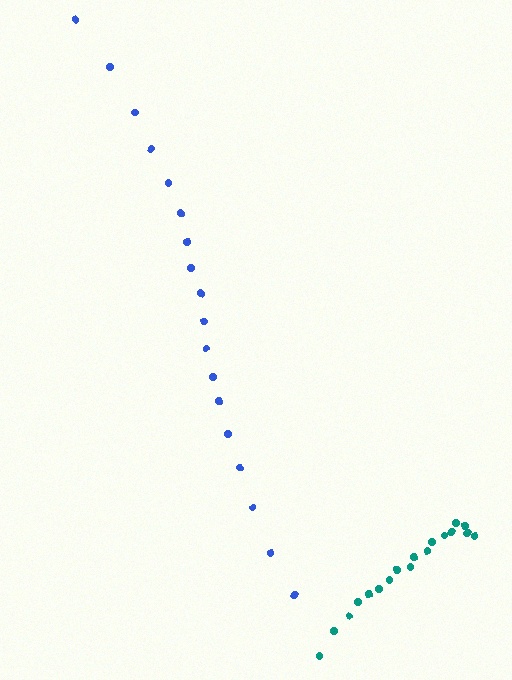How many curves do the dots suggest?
There are 2 distinct paths.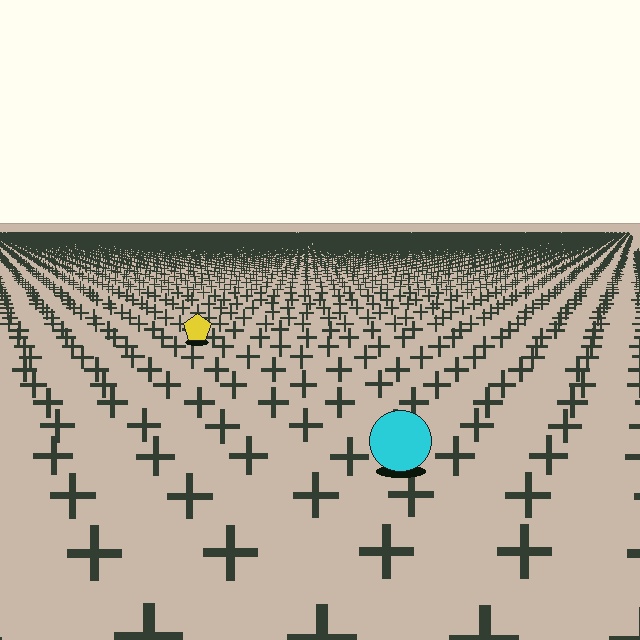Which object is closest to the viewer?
The cyan circle is closest. The texture marks near it are larger and more spread out.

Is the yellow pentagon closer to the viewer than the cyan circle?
No. The cyan circle is closer — you can tell from the texture gradient: the ground texture is coarser near it.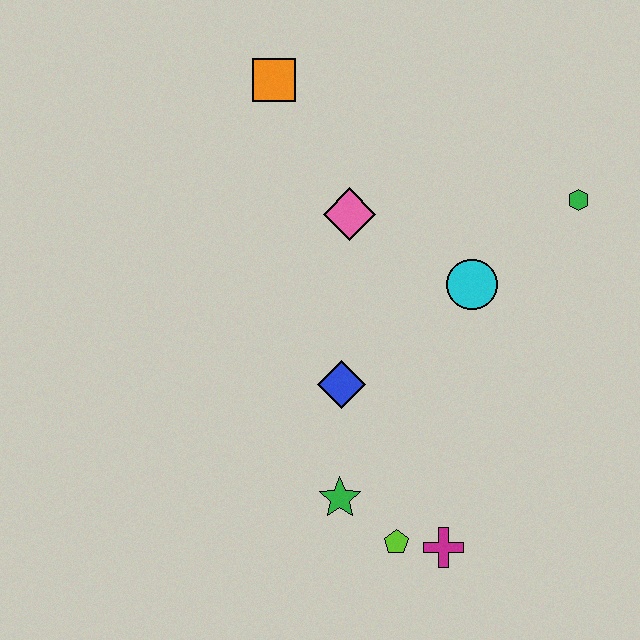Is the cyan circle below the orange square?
Yes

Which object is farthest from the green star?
The orange square is farthest from the green star.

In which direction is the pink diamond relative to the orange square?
The pink diamond is below the orange square.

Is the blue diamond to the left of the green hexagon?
Yes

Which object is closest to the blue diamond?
The green star is closest to the blue diamond.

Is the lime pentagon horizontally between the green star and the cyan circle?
Yes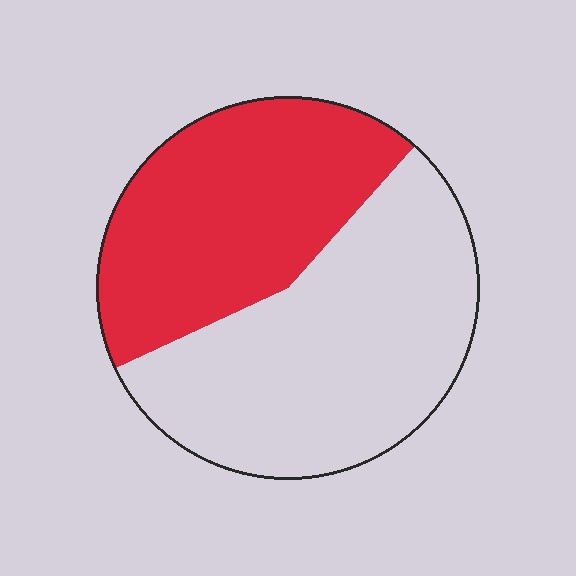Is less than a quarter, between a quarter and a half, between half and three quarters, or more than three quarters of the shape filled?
Between a quarter and a half.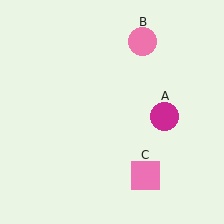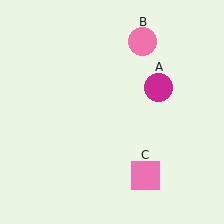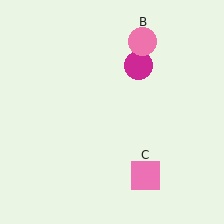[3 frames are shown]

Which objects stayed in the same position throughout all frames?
Pink circle (object B) and pink square (object C) remained stationary.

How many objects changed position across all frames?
1 object changed position: magenta circle (object A).